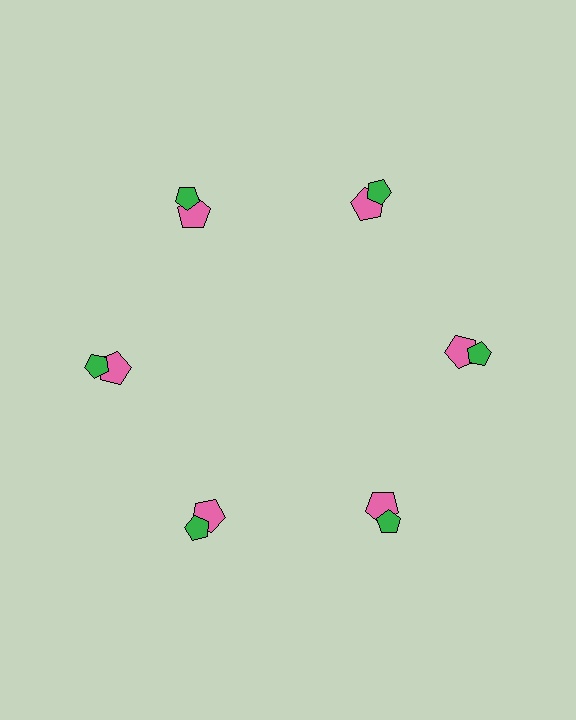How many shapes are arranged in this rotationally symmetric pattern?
There are 12 shapes, arranged in 6 groups of 2.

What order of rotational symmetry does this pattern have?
This pattern has 6-fold rotational symmetry.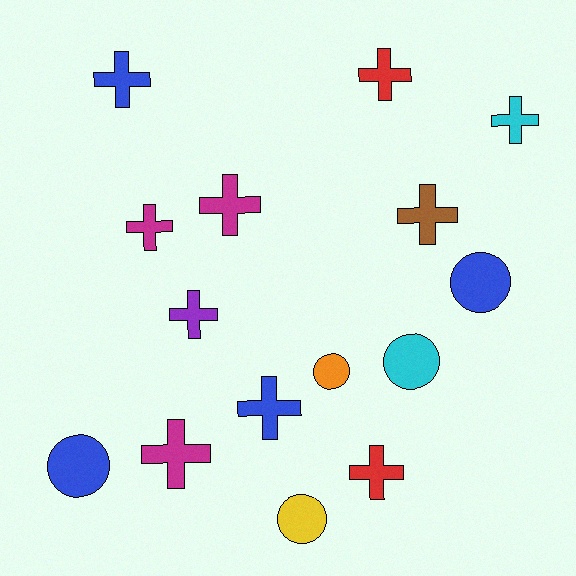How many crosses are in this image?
There are 10 crosses.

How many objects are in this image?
There are 15 objects.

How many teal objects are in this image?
There are no teal objects.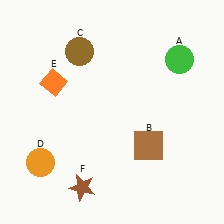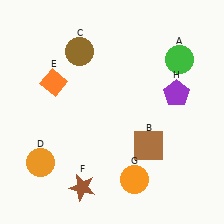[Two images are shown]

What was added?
An orange circle (G), a purple pentagon (H) were added in Image 2.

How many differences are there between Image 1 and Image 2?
There are 2 differences between the two images.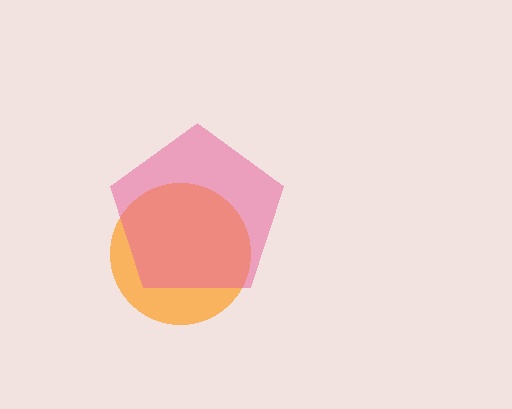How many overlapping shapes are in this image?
There are 2 overlapping shapes in the image.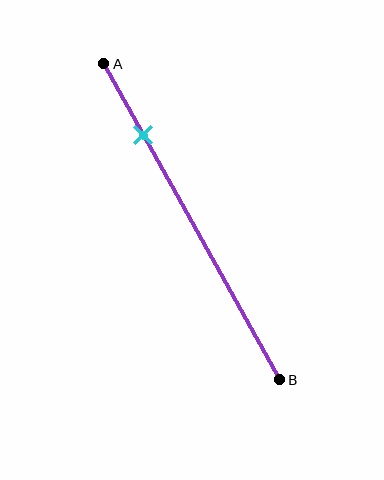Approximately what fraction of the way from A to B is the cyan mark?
The cyan mark is approximately 25% of the way from A to B.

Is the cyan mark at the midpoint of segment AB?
No, the mark is at about 25% from A, not at the 50% midpoint.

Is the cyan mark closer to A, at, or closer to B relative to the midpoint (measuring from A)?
The cyan mark is closer to point A than the midpoint of segment AB.